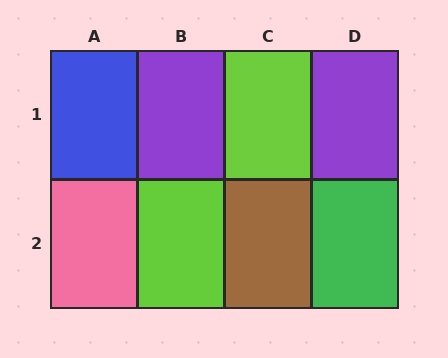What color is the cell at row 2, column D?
Green.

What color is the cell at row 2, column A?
Pink.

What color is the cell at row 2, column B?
Lime.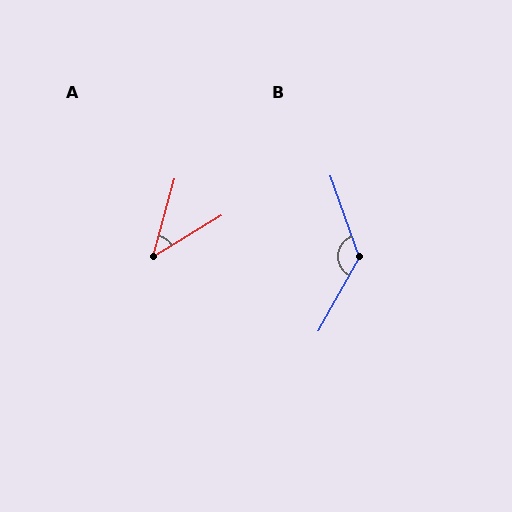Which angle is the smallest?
A, at approximately 43 degrees.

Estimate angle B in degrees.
Approximately 131 degrees.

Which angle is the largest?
B, at approximately 131 degrees.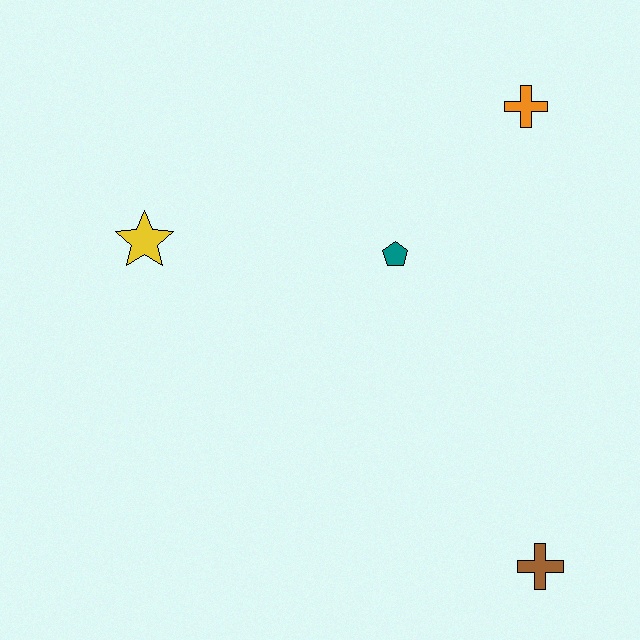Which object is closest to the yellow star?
The teal pentagon is closest to the yellow star.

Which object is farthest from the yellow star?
The brown cross is farthest from the yellow star.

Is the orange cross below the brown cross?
No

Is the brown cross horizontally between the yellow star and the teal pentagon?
No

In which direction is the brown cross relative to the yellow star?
The brown cross is to the right of the yellow star.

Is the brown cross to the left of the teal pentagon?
No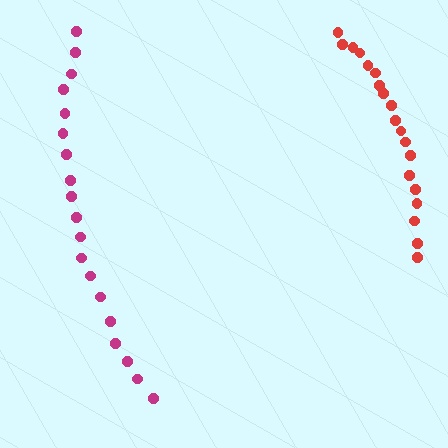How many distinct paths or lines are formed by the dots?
There are 2 distinct paths.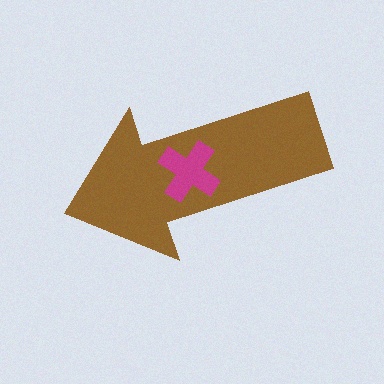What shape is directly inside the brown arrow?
The magenta cross.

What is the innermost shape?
The magenta cross.